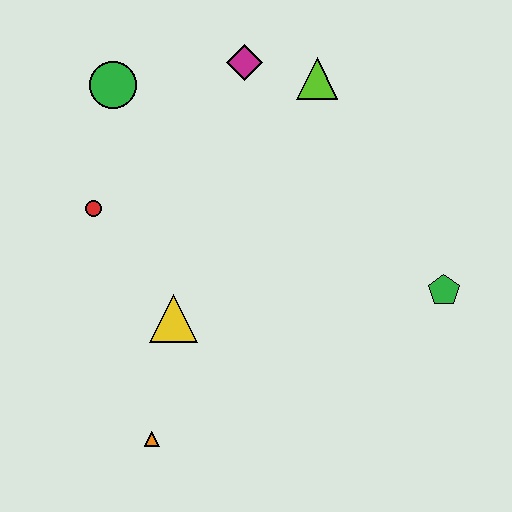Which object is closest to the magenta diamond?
The lime triangle is closest to the magenta diamond.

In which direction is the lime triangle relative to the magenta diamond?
The lime triangle is to the right of the magenta diamond.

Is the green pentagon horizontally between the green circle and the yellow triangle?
No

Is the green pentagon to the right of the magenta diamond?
Yes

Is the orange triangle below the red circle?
Yes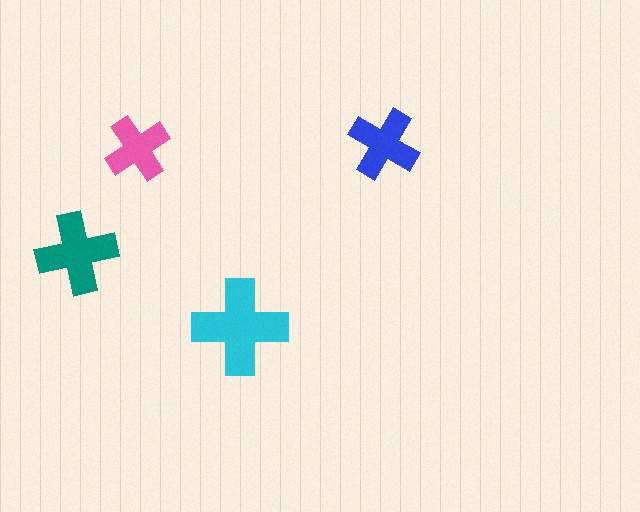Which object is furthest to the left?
The teal cross is leftmost.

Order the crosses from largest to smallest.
the cyan one, the teal one, the blue one, the pink one.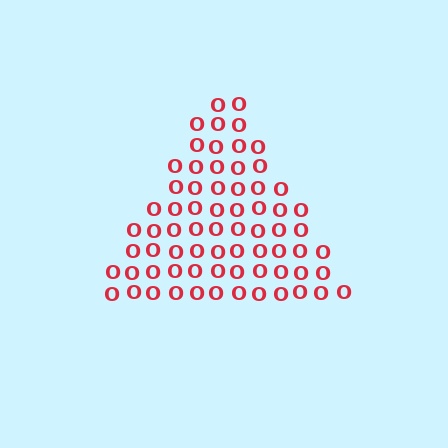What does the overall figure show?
The overall figure shows a triangle.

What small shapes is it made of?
It is made of small letter O's.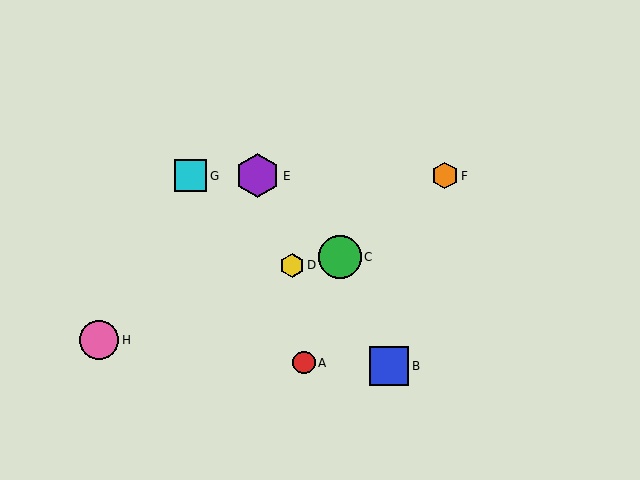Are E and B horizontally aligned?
No, E is at y≈176 and B is at y≈366.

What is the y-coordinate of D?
Object D is at y≈265.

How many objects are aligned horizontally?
3 objects (E, F, G) are aligned horizontally.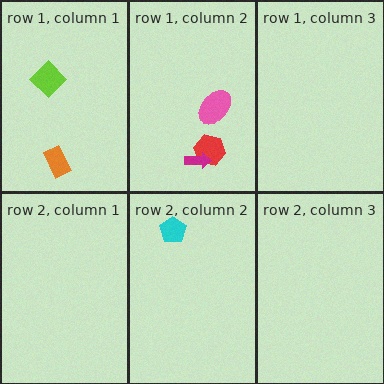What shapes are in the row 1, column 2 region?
The pink ellipse, the red hexagon, the magenta arrow.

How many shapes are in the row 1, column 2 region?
3.